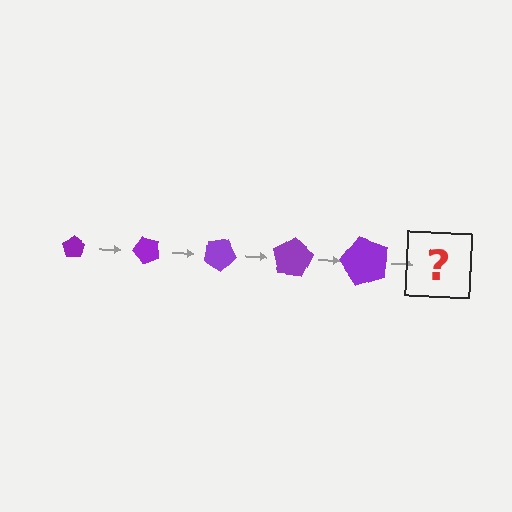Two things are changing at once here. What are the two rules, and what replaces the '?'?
The two rules are that the pentagon grows larger each step and it rotates 50 degrees each step. The '?' should be a pentagon, larger than the previous one and rotated 250 degrees from the start.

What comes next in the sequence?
The next element should be a pentagon, larger than the previous one and rotated 250 degrees from the start.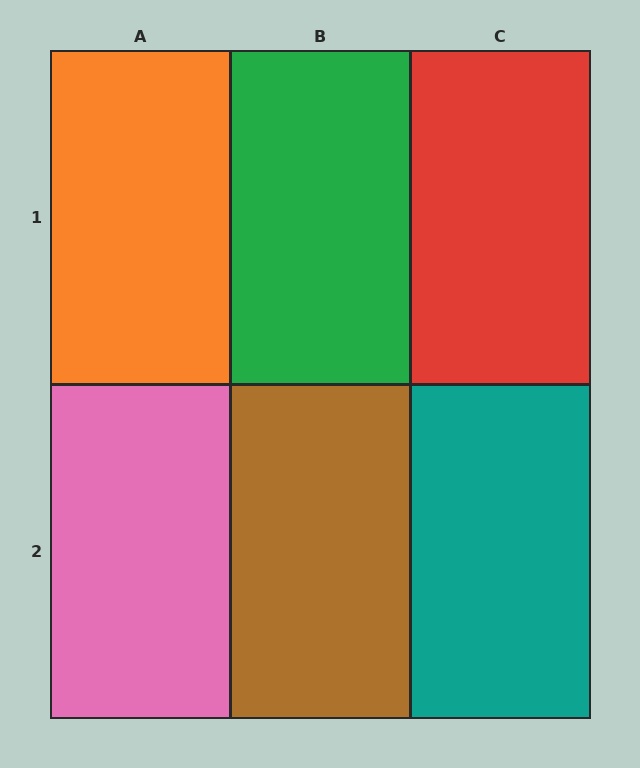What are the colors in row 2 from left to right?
Pink, brown, teal.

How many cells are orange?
1 cell is orange.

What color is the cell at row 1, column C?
Red.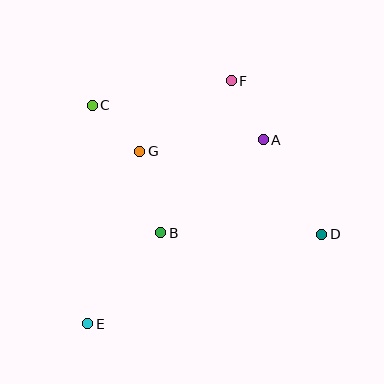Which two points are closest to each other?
Points C and G are closest to each other.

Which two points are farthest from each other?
Points E and F are farthest from each other.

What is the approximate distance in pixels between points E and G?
The distance between E and G is approximately 180 pixels.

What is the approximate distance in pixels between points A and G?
The distance between A and G is approximately 124 pixels.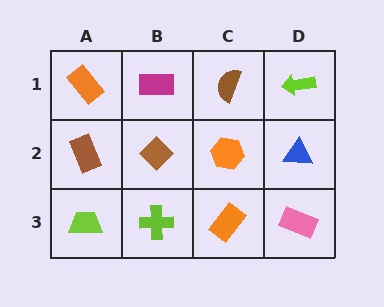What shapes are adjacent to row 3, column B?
A brown diamond (row 2, column B), a lime trapezoid (row 3, column A), an orange rectangle (row 3, column C).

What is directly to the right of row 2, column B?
An orange hexagon.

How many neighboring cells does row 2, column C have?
4.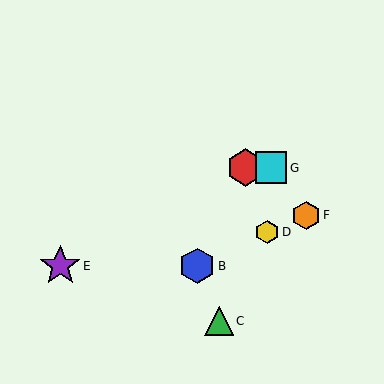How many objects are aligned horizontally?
2 objects (A, G) are aligned horizontally.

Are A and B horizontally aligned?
No, A is at y≈168 and B is at y≈266.